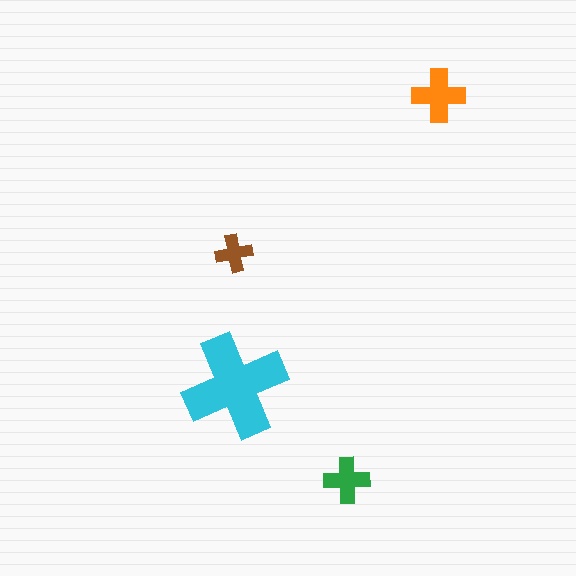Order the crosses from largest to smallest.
the cyan one, the orange one, the green one, the brown one.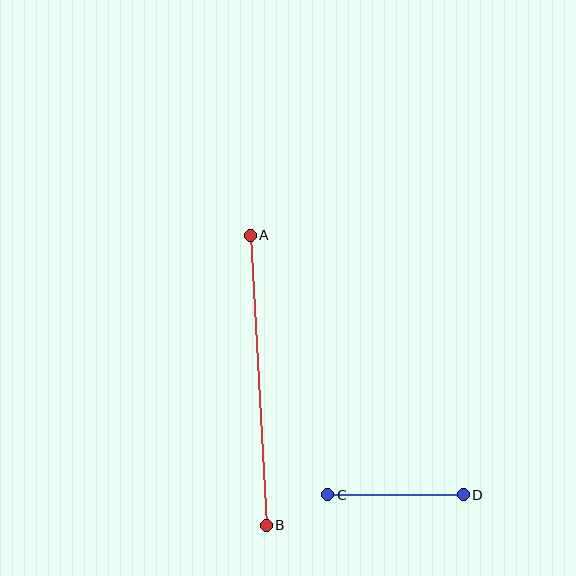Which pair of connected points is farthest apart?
Points A and B are farthest apart.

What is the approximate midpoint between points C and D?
The midpoint is at approximately (396, 495) pixels.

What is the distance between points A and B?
The distance is approximately 291 pixels.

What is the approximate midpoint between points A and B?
The midpoint is at approximately (258, 380) pixels.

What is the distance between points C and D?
The distance is approximately 136 pixels.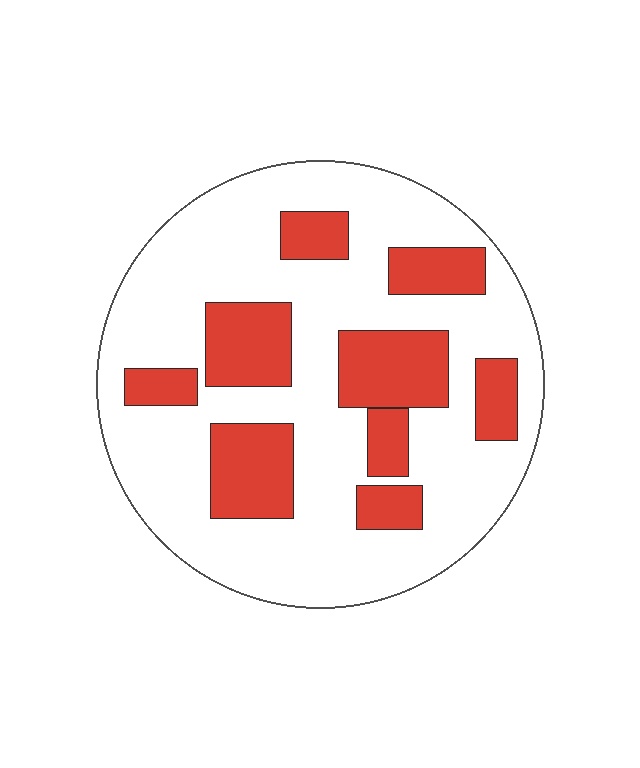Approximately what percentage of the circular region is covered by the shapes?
Approximately 30%.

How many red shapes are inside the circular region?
9.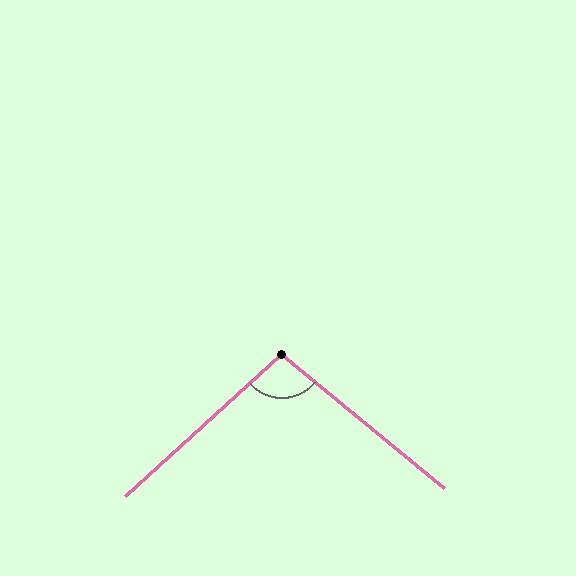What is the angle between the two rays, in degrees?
Approximately 98 degrees.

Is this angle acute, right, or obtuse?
It is obtuse.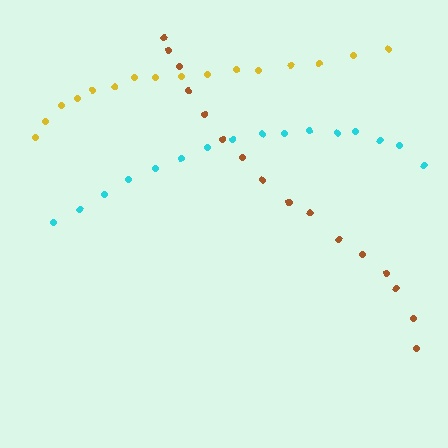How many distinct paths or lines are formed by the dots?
There are 3 distinct paths.